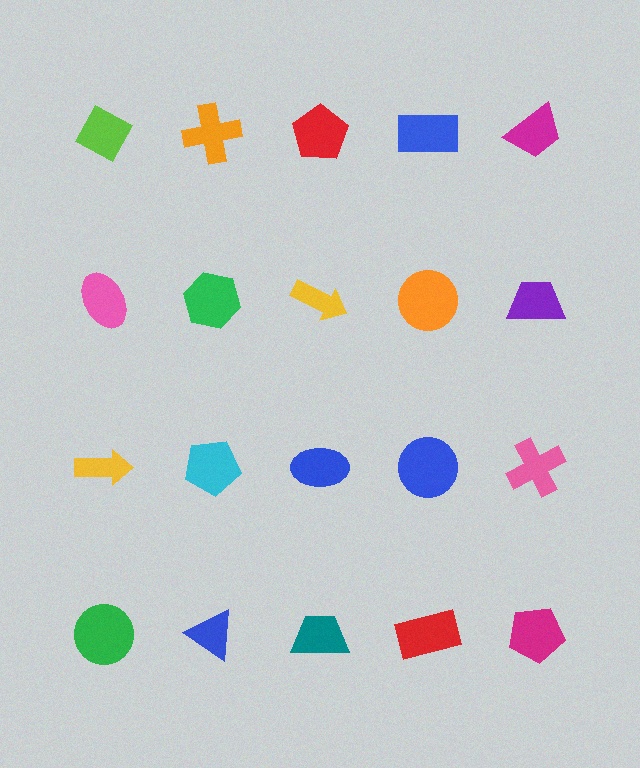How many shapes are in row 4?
5 shapes.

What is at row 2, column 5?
A purple trapezoid.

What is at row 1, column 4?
A blue rectangle.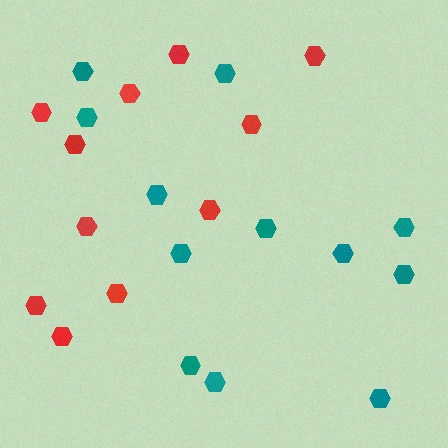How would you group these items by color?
There are 2 groups: one group of teal hexagons (12) and one group of red hexagons (11).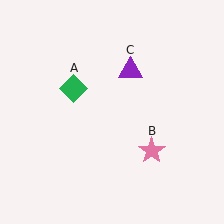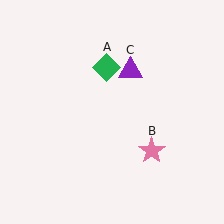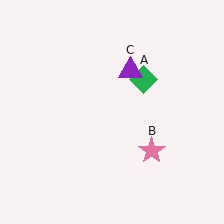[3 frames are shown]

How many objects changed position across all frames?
1 object changed position: green diamond (object A).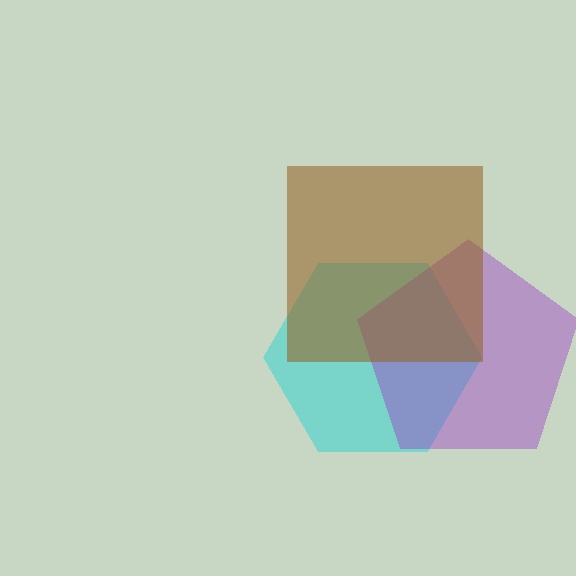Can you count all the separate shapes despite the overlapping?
Yes, there are 3 separate shapes.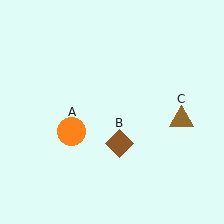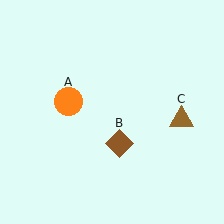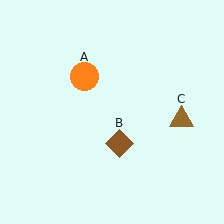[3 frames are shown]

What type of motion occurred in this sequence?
The orange circle (object A) rotated clockwise around the center of the scene.